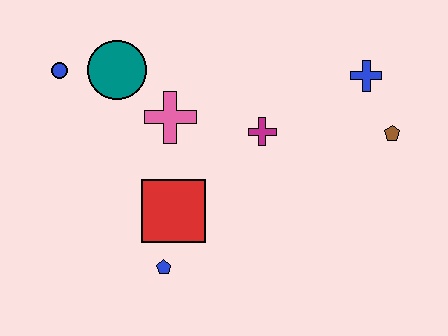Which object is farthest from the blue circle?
The brown pentagon is farthest from the blue circle.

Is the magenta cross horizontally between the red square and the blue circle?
No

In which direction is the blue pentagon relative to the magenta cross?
The blue pentagon is below the magenta cross.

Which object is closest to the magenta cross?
The pink cross is closest to the magenta cross.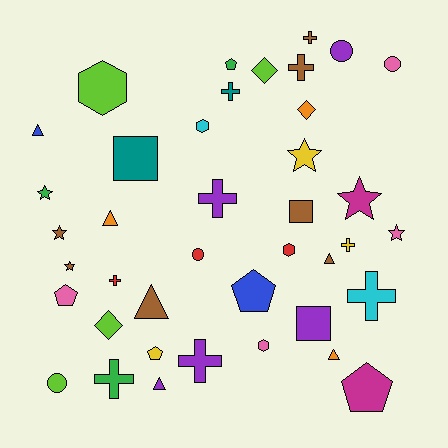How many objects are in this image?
There are 40 objects.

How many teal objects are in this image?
There are 2 teal objects.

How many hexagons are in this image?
There are 4 hexagons.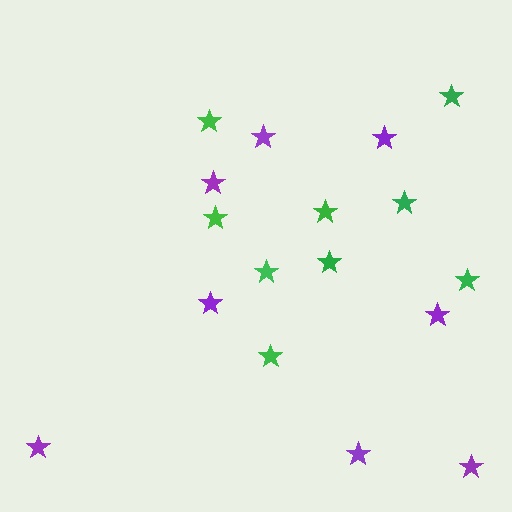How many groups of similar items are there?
There are 2 groups: one group of purple stars (8) and one group of green stars (9).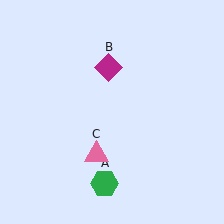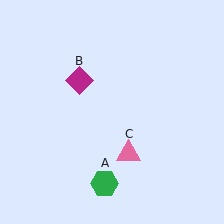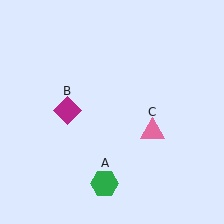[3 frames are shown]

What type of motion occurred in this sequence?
The magenta diamond (object B), pink triangle (object C) rotated counterclockwise around the center of the scene.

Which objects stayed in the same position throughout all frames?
Green hexagon (object A) remained stationary.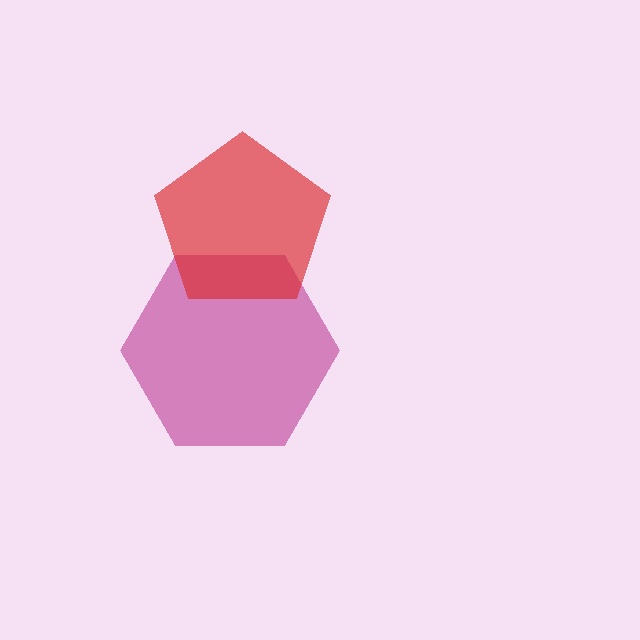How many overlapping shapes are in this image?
There are 2 overlapping shapes in the image.